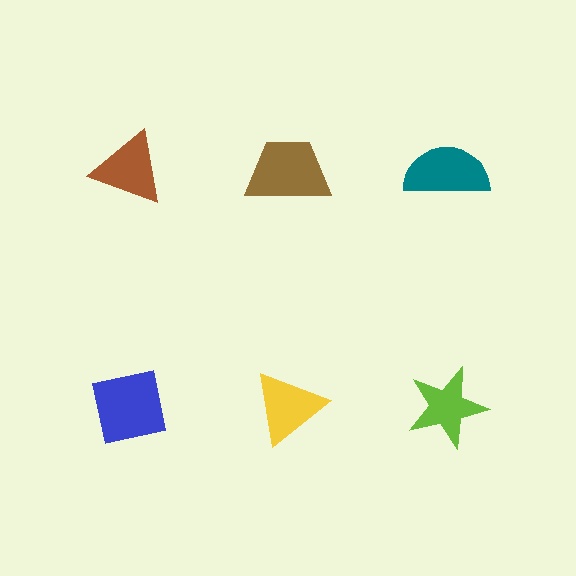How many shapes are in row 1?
3 shapes.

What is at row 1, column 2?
A brown trapezoid.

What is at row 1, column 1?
A brown triangle.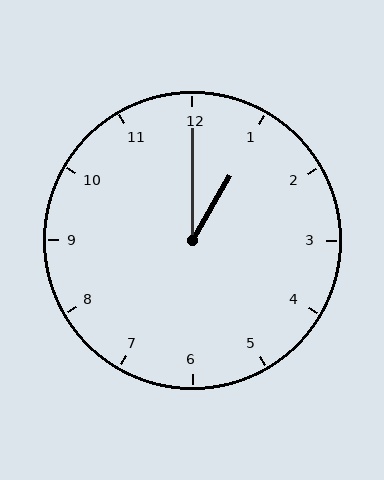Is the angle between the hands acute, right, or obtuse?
It is acute.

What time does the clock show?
1:00.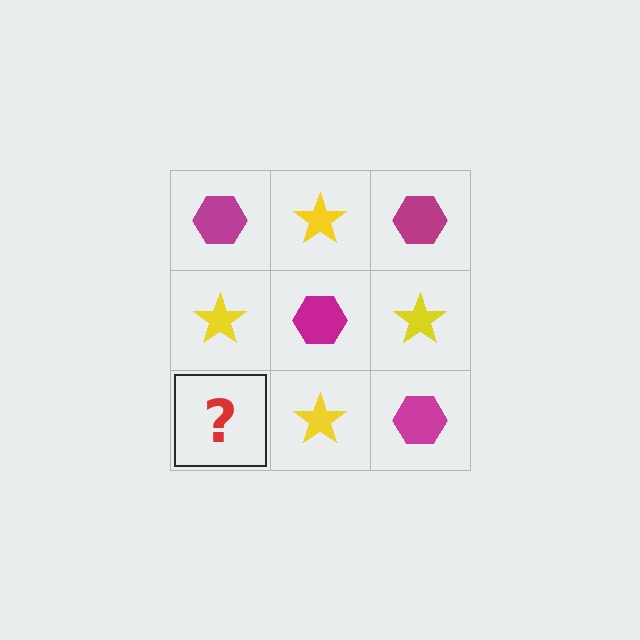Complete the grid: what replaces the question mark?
The question mark should be replaced with a magenta hexagon.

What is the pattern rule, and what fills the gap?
The rule is that it alternates magenta hexagon and yellow star in a checkerboard pattern. The gap should be filled with a magenta hexagon.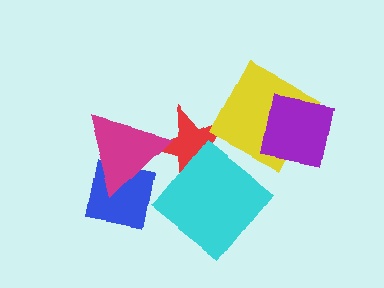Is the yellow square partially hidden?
Yes, it is partially covered by another shape.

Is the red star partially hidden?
Yes, it is partially covered by another shape.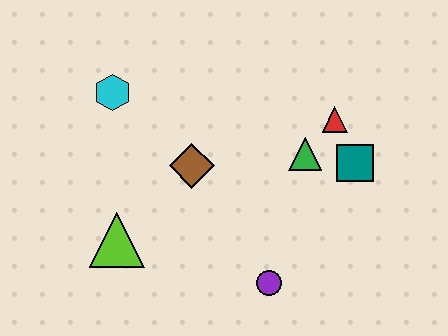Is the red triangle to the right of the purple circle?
Yes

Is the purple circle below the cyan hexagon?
Yes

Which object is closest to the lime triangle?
The brown diamond is closest to the lime triangle.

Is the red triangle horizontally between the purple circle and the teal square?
Yes